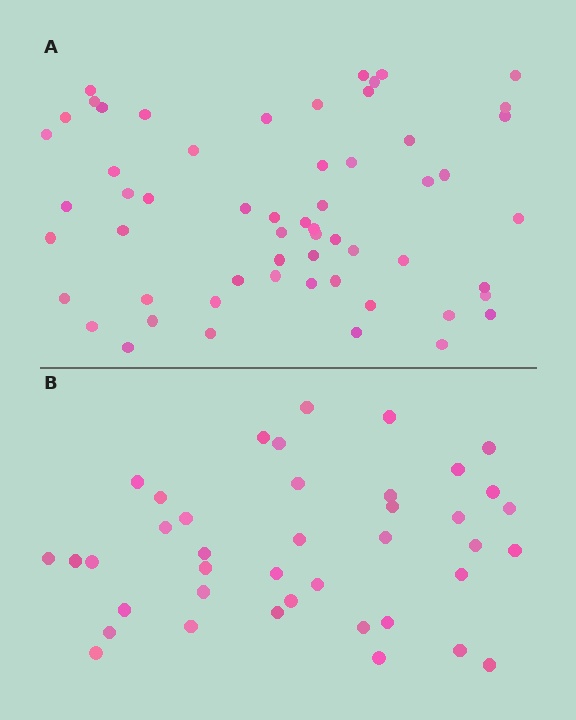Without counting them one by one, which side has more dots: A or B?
Region A (the top region) has more dots.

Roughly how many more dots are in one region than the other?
Region A has approximately 20 more dots than region B.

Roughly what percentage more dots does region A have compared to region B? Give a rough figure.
About 45% more.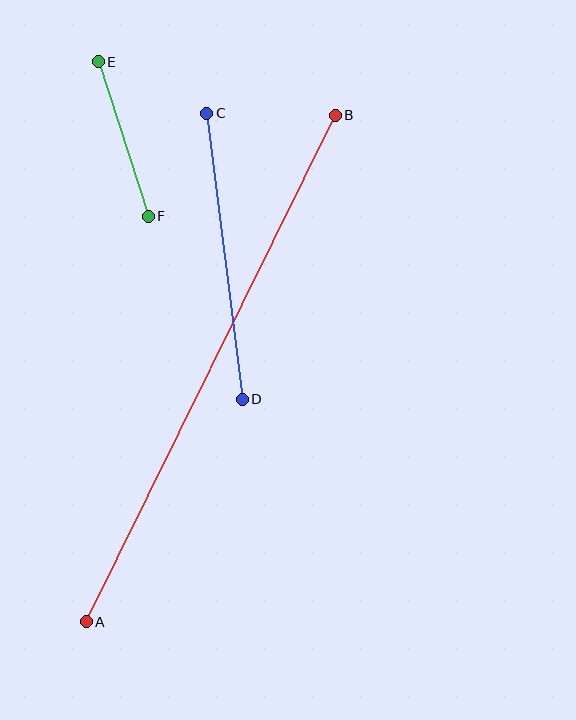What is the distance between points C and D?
The distance is approximately 288 pixels.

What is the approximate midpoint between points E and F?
The midpoint is at approximately (123, 139) pixels.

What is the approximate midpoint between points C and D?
The midpoint is at approximately (224, 256) pixels.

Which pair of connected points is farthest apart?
Points A and B are farthest apart.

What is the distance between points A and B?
The distance is approximately 565 pixels.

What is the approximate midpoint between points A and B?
The midpoint is at approximately (211, 369) pixels.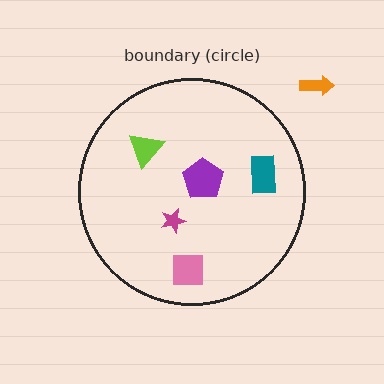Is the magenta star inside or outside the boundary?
Inside.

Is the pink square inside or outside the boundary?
Inside.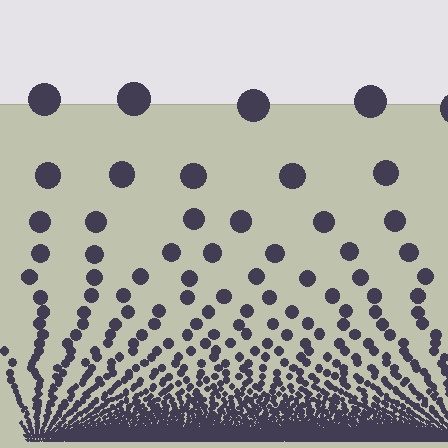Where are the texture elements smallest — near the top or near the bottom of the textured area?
Near the bottom.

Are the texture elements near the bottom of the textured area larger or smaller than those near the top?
Smaller. The gradient is inverted — elements near the bottom are smaller and denser.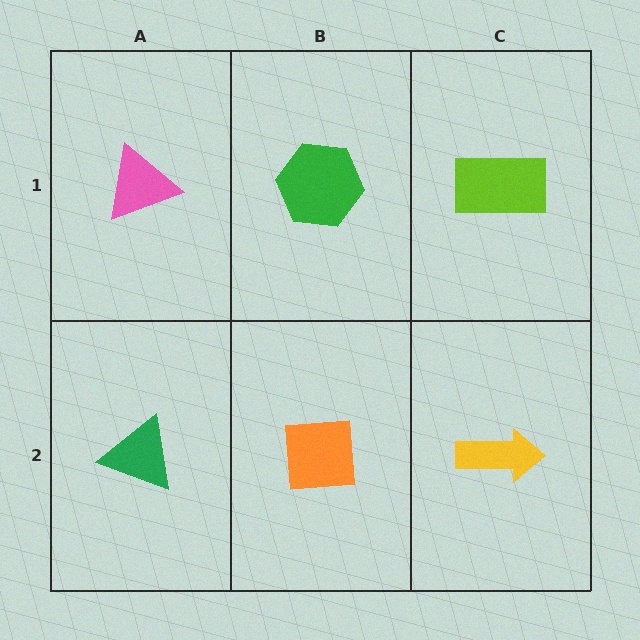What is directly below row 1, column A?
A green triangle.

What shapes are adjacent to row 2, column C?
A lime rectangle (row 1, column C), an orange square (row 2, column B).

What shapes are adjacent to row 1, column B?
An orange square (row 2, column B), a pink triangle (row 1, column A), a lime rectangle (row 1, column C).